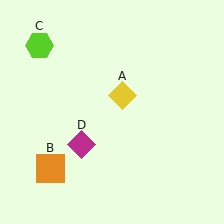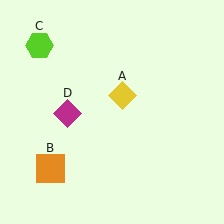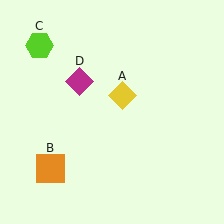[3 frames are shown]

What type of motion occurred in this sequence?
The magenta diamond (object D) rotated clockwise around the center of the scene.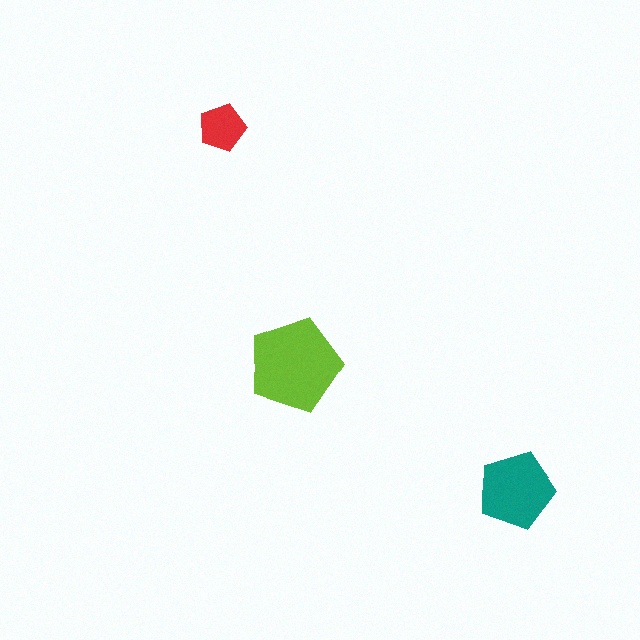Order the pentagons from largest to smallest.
the lime one, the teal one, the red one.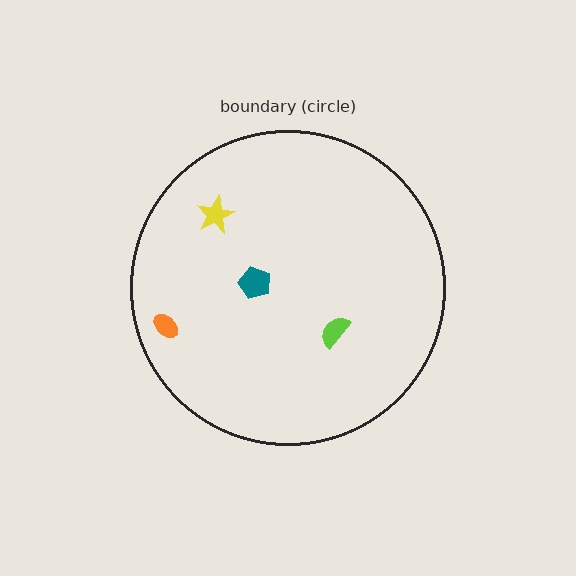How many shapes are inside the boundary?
4 inside, 0 outside.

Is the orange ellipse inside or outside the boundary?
Inside.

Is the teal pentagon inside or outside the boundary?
Inside.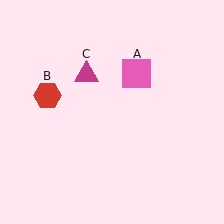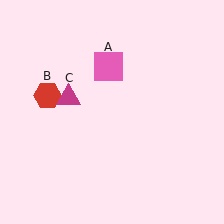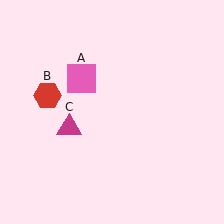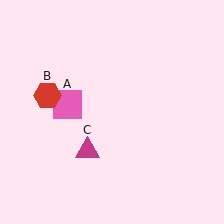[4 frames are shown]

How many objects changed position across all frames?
2 objects changed position: pink square (object A), magenta triangle (object C).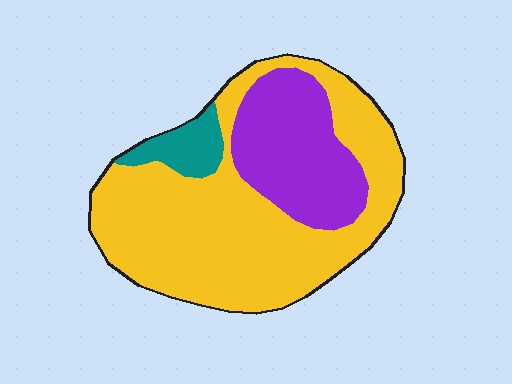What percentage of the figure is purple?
Purple takes up between a sixth and a third of the figure.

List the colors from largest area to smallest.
From largest to smallest: yellow, purple, teal.